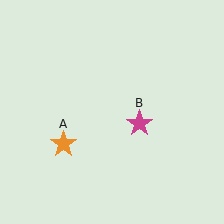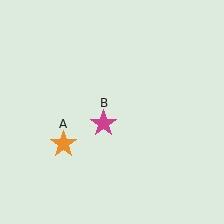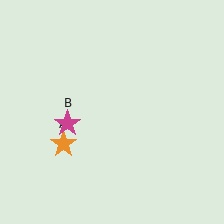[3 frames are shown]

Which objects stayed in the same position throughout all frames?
Orange star (object A) remained stationary.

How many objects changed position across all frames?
1 object changed position: magenta star (object B).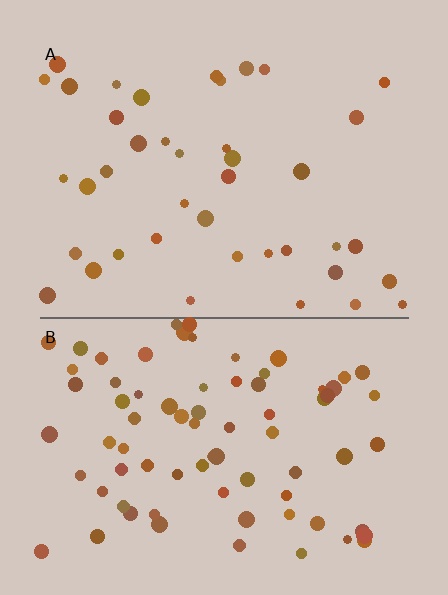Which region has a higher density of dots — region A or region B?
B (the bottom).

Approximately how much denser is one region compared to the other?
Approximately 1.9× — region B over region A.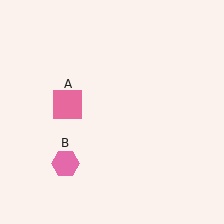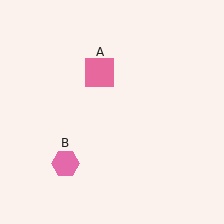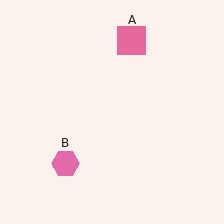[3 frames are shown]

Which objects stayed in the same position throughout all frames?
Pink hexagon (object B) remained stationary.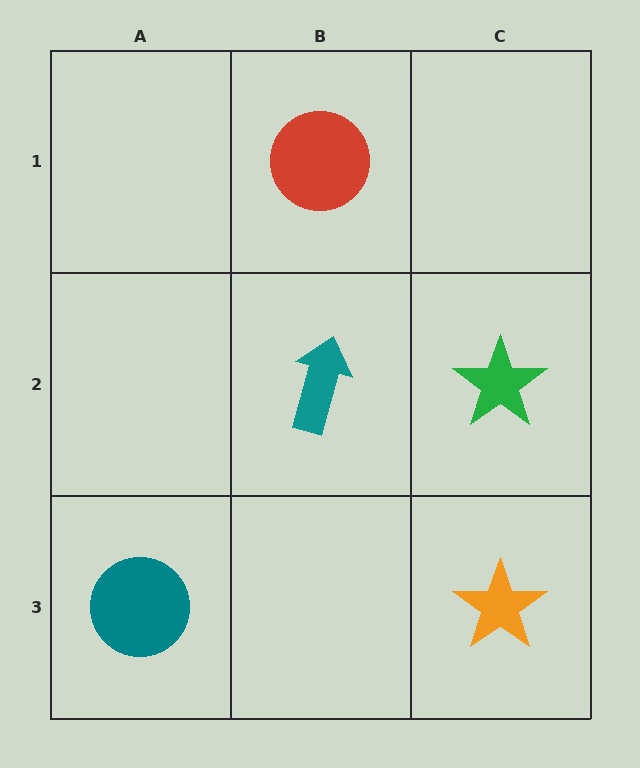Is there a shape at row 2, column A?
No, that cell is empty.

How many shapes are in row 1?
1 shape.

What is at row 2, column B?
A teal arrow.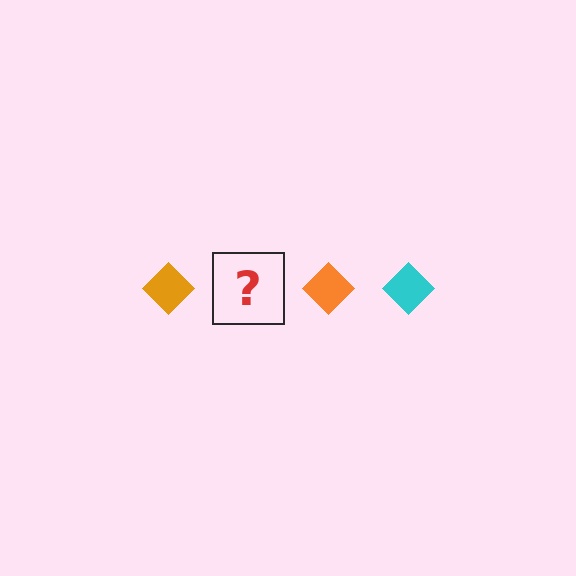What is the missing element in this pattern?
The missing element is a cyan diamond.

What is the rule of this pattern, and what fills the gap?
The rule is that the pattern cycles through orange, cyan diamonds. The gap should be filled with a cyan diamond.